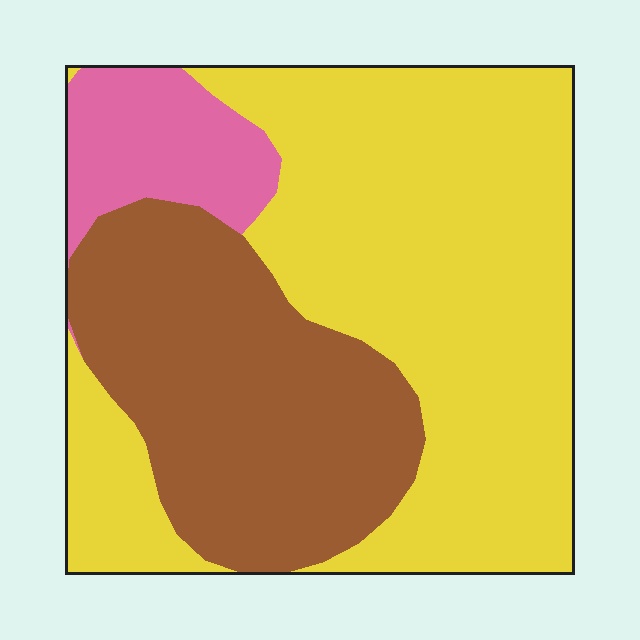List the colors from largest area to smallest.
From largest to smallest: yellow, brown, pink.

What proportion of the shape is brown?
Brown covers 33% of the shape.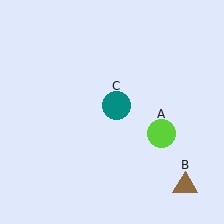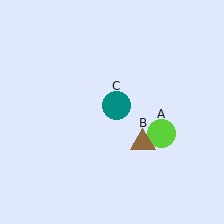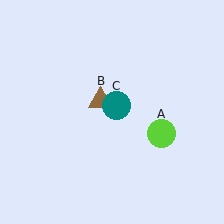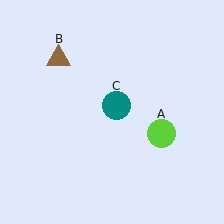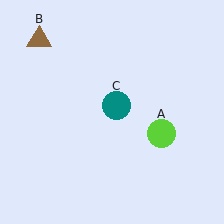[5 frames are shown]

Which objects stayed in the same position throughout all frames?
Lime circle (object A) and teal circle (object C) remained stationary.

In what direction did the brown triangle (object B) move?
The brown triangle (object B) moved up and to the left.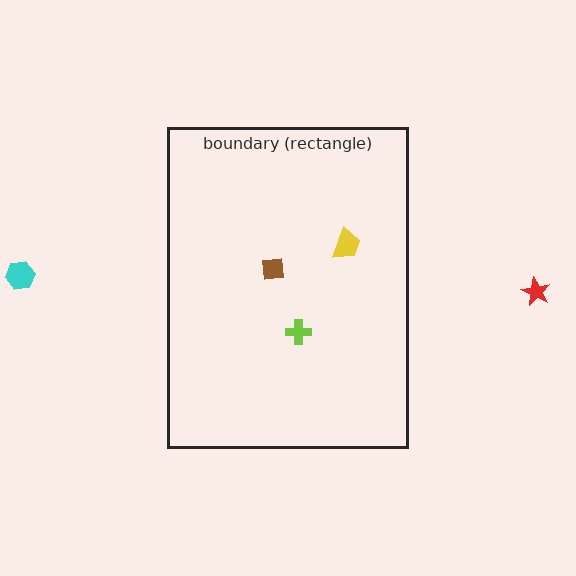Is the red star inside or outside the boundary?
Outside.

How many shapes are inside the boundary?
3 inside, 2 outside.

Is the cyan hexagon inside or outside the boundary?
Outside.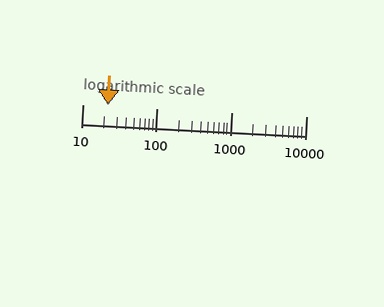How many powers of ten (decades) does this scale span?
The scale spans 3 decades, from 10 to 10000.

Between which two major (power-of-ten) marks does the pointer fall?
The pointer is between 10 and 100.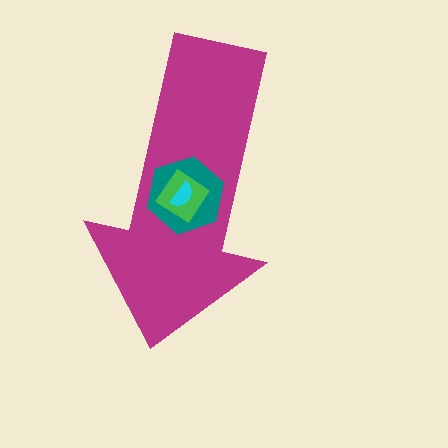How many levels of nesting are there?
4.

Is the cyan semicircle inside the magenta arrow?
Yes.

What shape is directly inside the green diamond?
The cyan semicircle.